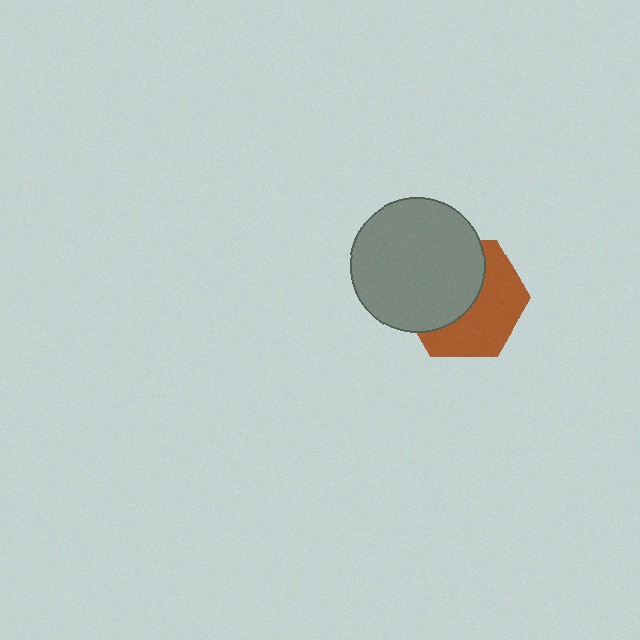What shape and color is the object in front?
The object in front is a gray circle.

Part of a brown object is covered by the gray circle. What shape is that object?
It is a hexagon.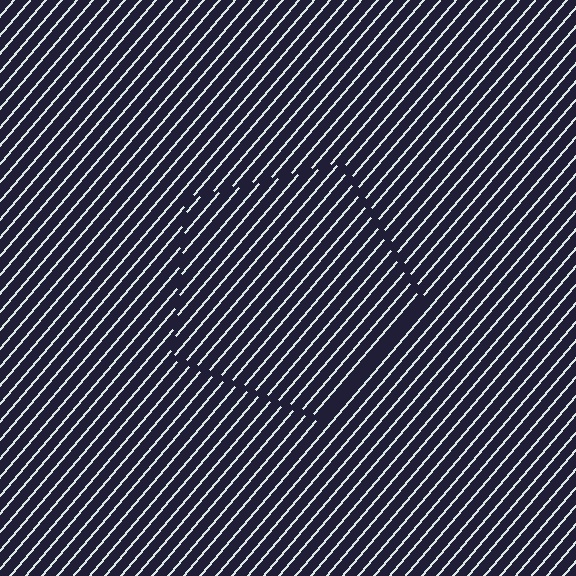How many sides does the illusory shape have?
5 sides — the line-ends trace a pentagon.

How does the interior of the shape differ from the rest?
The interior of the shape contains the same grating, shifted by half a period — the contour is defined by the phase discontinuity where line-ends from the inner and outer gratings abut.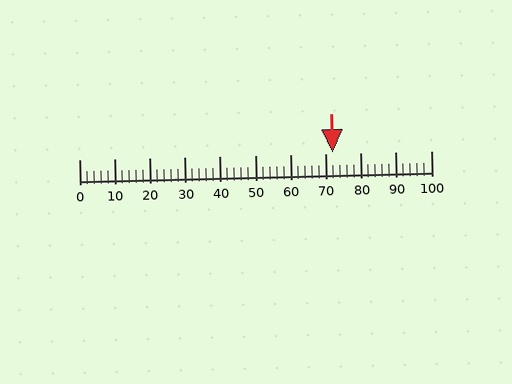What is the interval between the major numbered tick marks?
The major tick marks are spaced 10 units apart.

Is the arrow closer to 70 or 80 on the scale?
The arrow is closer to 70.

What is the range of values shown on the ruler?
The ruler shows values from 0 to 100.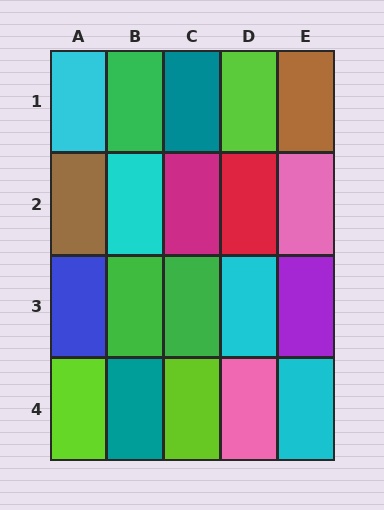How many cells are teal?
2 cells are teal.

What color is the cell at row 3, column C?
Green.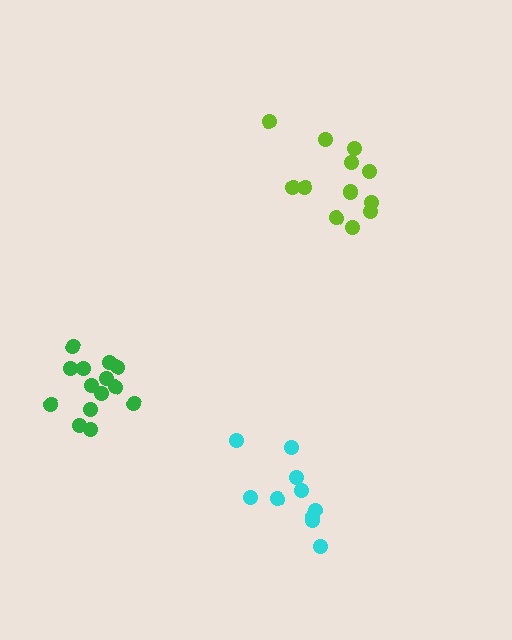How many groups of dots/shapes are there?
There are 3 groups.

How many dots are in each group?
Group 1: 13 dots, Group 2: 14 dots, Group 3: 10 dots (37 total).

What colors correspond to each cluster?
The clusters are colored: lime, green, cyan.